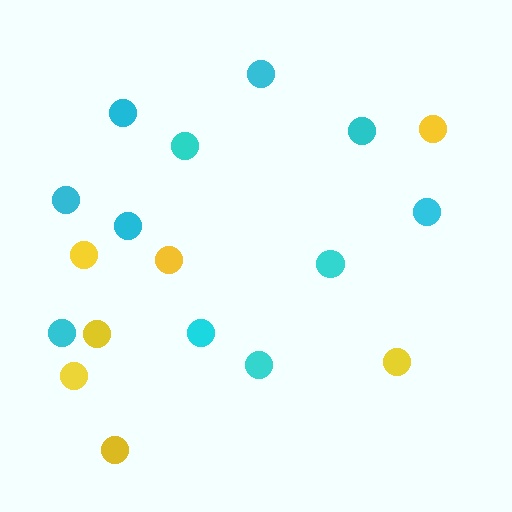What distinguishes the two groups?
There are 2 groups: one group of cyan circles (11) and one group of yellow circles (7).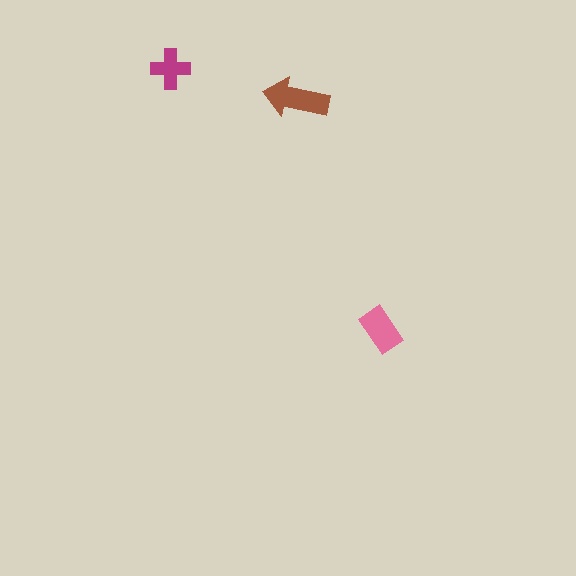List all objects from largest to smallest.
The brown arrow, the pink rectangle, the magenta cross.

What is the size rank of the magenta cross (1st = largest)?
3rd.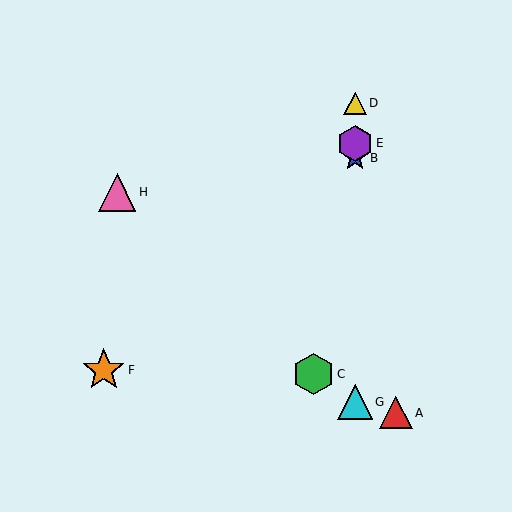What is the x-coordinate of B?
Object B is at x≈355.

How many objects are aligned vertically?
4 objects (B, D, E, G) are aligned vertically.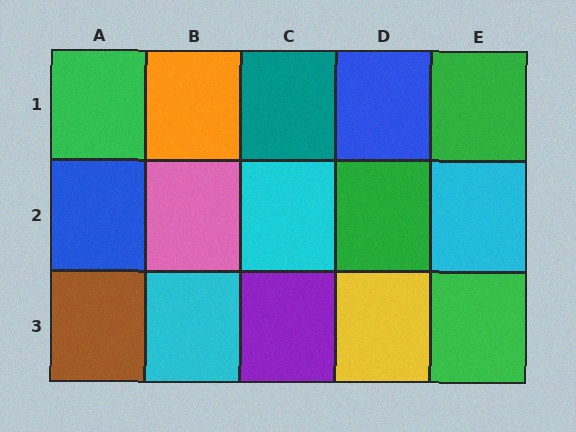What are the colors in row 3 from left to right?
Brown, cyan, purple, yellow, green.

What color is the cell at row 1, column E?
Green.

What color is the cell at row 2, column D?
Green.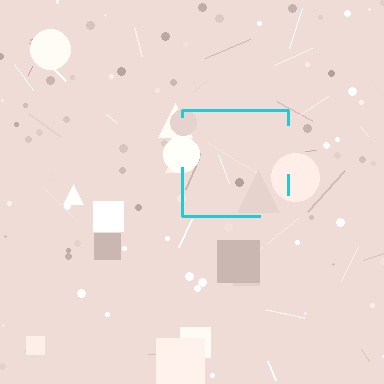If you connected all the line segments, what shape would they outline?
They would outline a square.